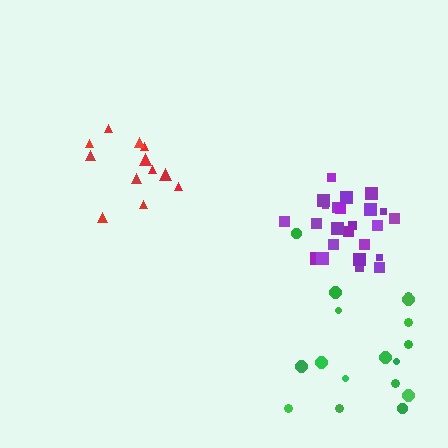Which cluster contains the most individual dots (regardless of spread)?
Purple (25).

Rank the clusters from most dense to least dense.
purple, red, green.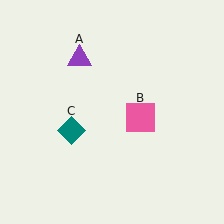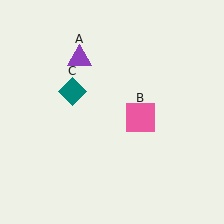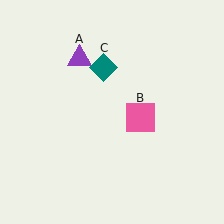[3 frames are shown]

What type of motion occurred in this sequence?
The teal diamond (object C) rotated clockwise around the center of the scene.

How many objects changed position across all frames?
1 object changed position: teal diamond (object C).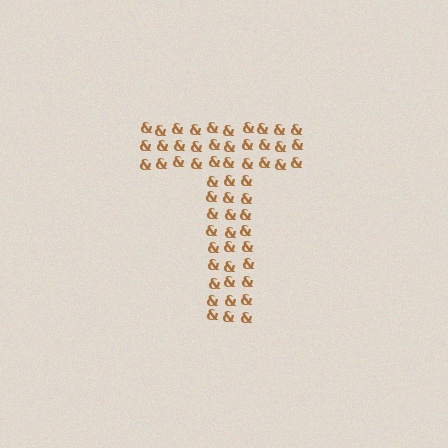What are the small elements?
The small elements are ampersands.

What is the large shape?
The large shape is the letter T.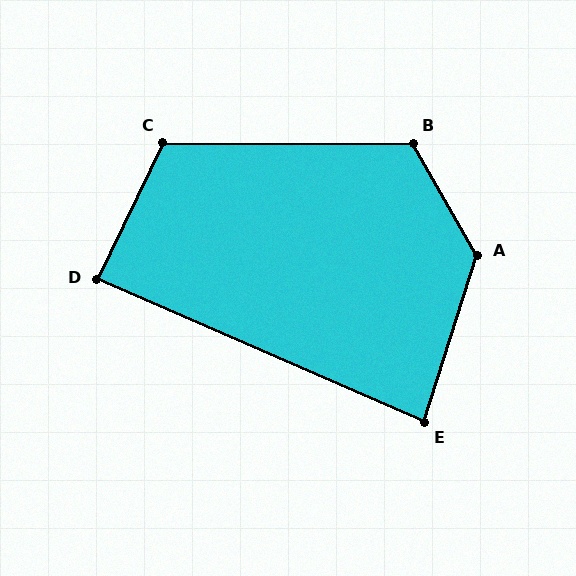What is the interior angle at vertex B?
Approximately 120 degrees (obtuse).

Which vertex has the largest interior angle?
A, at approximately 133 degrees.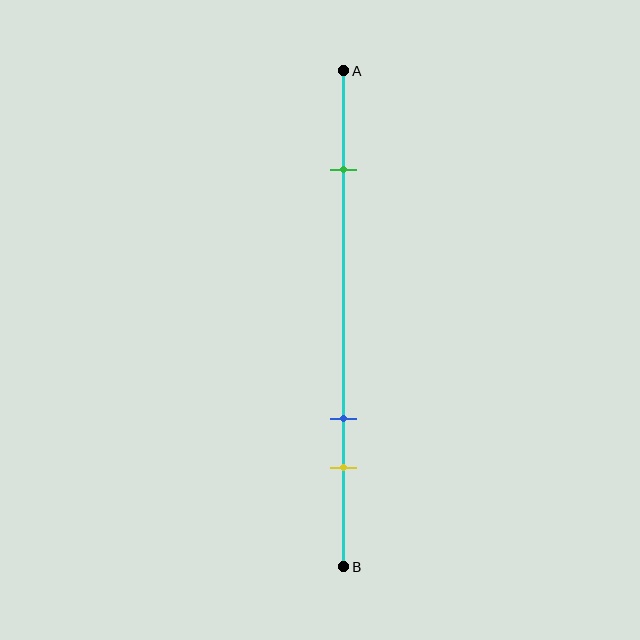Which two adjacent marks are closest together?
The blue and yellow marks are the closest adjacent pair.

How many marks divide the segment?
There are 3 marks dividing the segment.